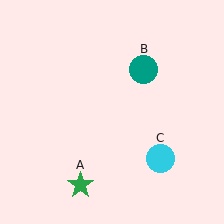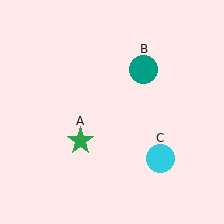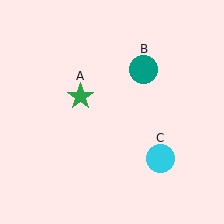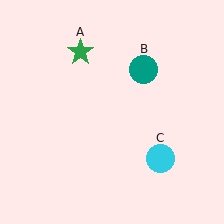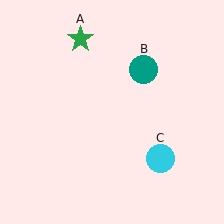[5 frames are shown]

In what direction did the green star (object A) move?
The green star (object A) moved up.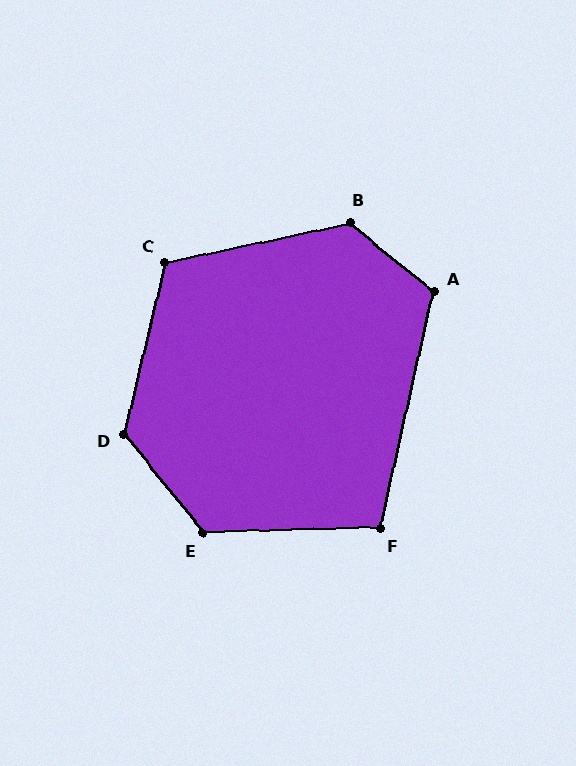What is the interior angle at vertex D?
Approximately 128 degrees (obtuse).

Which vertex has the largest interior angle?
B, at approximately 128 degrees.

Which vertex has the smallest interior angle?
F, at approximately 104 degrees.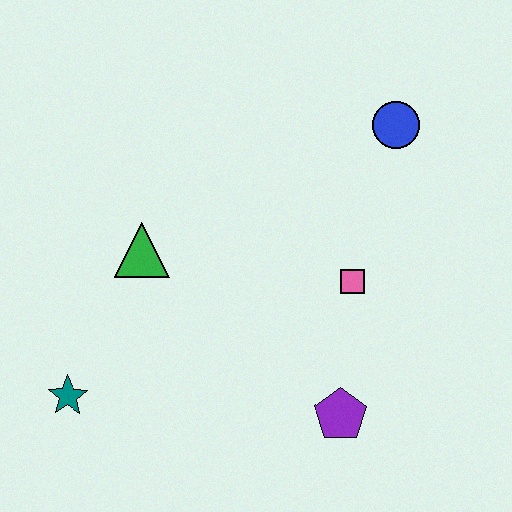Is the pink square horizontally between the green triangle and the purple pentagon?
No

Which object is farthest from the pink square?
The teal star is farthest from the pink square.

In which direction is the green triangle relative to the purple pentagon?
The green triangle is to the left of the purple pentagon.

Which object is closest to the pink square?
The purple pentagon is closest to the pink square.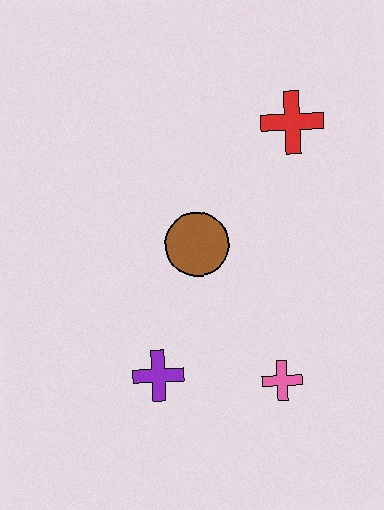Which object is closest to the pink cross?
The purple cross is closest to the pink cross.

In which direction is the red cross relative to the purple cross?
The red cross is above the purple cross.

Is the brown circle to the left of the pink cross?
Yes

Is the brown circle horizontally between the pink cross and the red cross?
No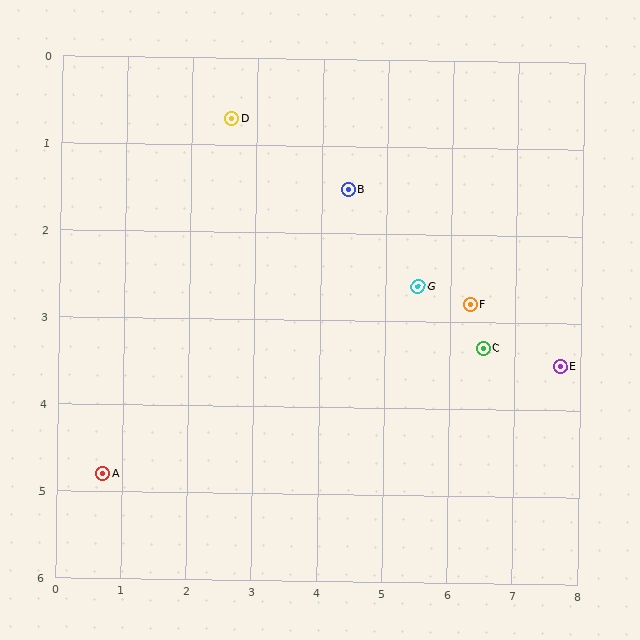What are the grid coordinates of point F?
Point F is at approximately (6.3, 2.8).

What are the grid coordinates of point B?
Point B is at approximately (4.4, 1.5).